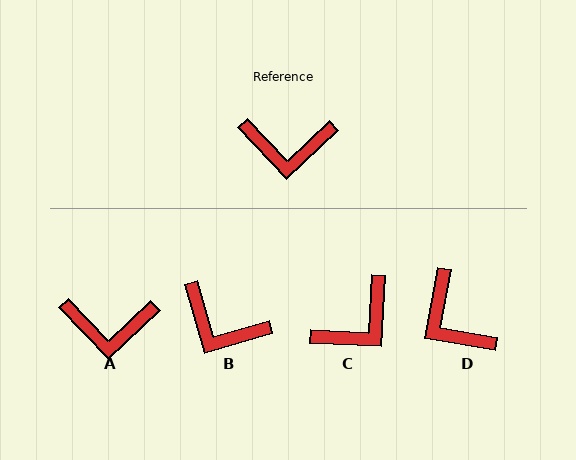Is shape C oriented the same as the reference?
No, it is off by about 43 degrees.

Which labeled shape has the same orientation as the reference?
A.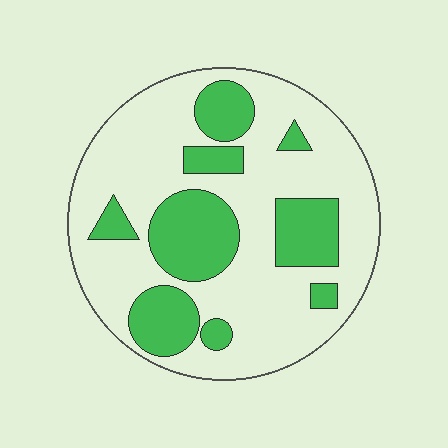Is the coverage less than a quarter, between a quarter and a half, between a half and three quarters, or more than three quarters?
Between a quarter and a half.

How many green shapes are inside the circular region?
9.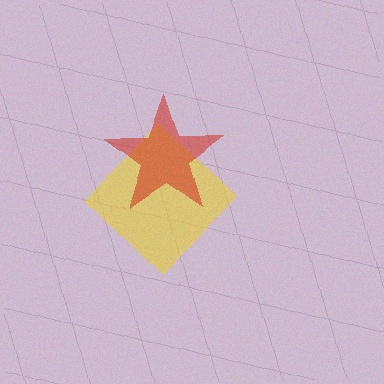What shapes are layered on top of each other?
The layered shapes are: a yellow diamond, a red star.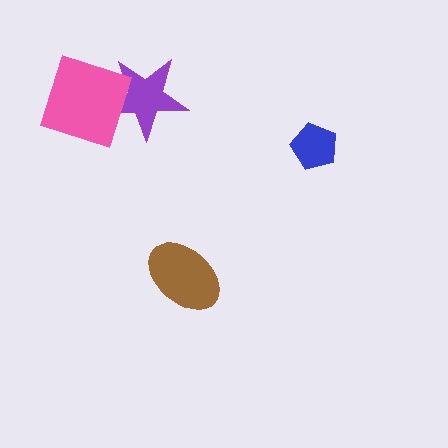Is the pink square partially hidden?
No, no other shape covers it.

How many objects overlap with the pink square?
1 object overlaps with the pink square.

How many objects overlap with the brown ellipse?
0 objects overlap with the brown ellipse.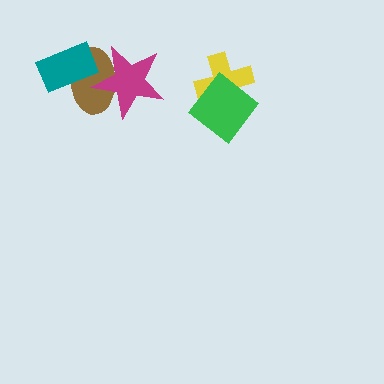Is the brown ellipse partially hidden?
Yes, it is partially covered by another shape.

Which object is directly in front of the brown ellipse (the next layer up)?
The teal rectangle is directly in front of the brown ellipse.